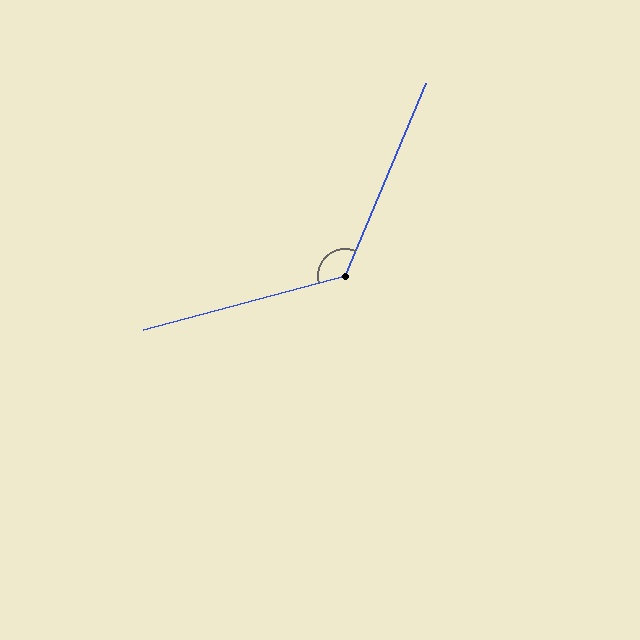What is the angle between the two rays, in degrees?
Approximately 128 degrees.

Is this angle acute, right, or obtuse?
It is obtuse.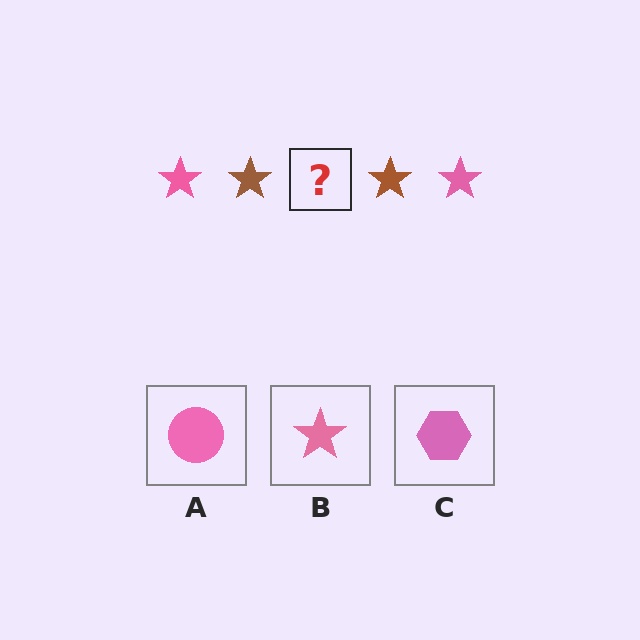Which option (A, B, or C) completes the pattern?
B.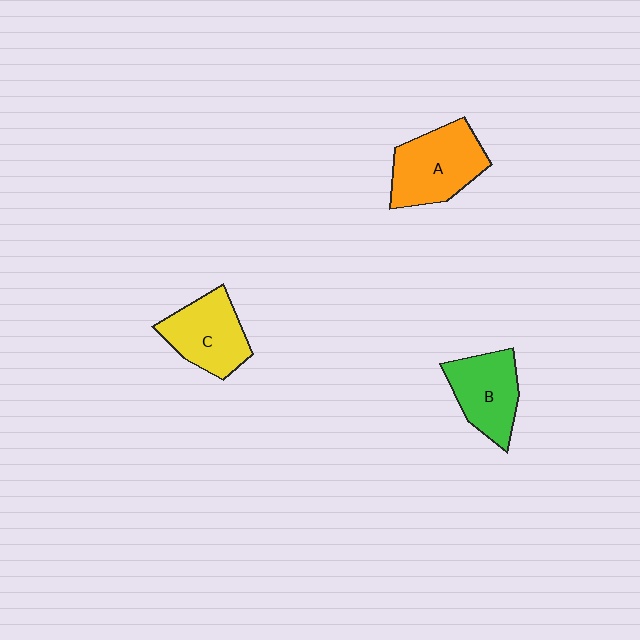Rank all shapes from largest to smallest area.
From largest to smallest: A (orange), C (yellow), B (green).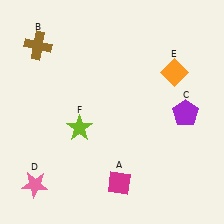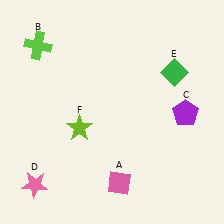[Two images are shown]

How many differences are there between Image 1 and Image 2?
There are 3 differences between the two images.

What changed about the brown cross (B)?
In Image 1, B is brown. In Image 2, it changed to lime.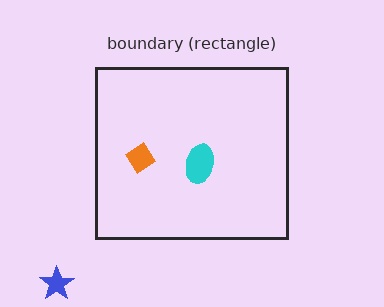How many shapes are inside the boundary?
2 inside, 1 outside.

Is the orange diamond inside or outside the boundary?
Inside.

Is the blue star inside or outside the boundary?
Outside.